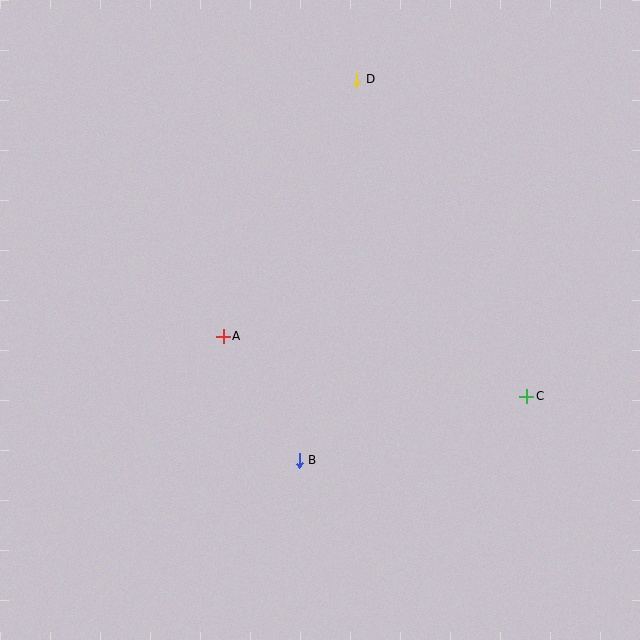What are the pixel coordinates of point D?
Point D is at (357, 79).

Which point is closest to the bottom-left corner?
Point B is closest to the bottom-left corner.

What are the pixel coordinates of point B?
Point B is at (299, 460).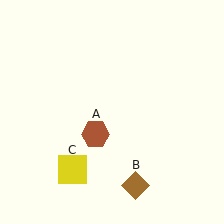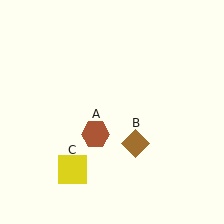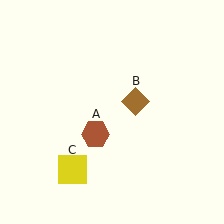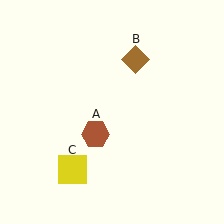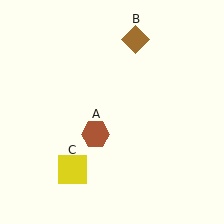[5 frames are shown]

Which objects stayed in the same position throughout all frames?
Brown hexagon (object A) and yellow square (object C) remained stationary.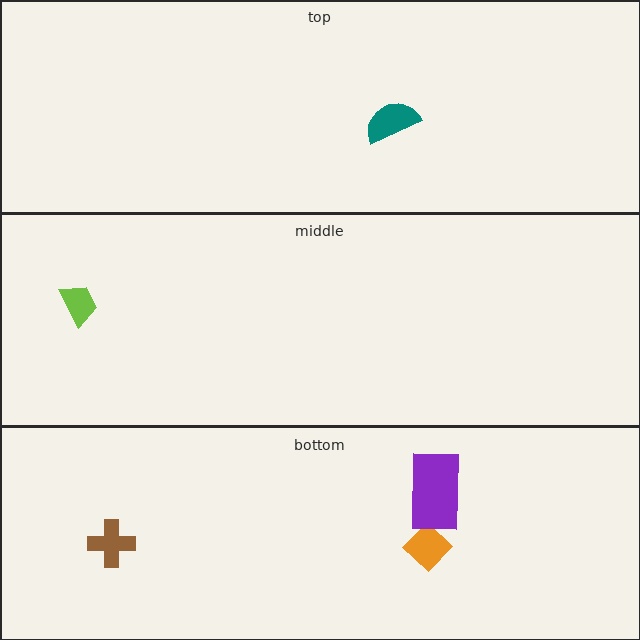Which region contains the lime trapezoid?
The middle region.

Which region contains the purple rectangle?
The bottom region.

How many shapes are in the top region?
1.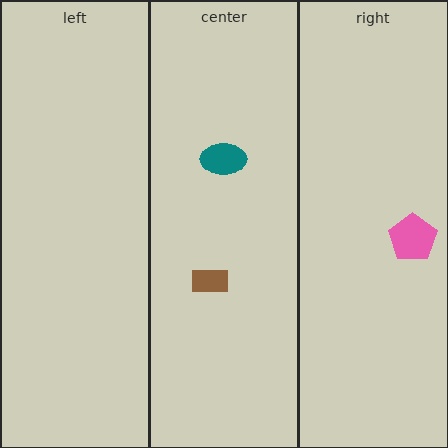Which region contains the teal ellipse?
The center region.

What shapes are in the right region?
The pink pentagon.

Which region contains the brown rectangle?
The center region.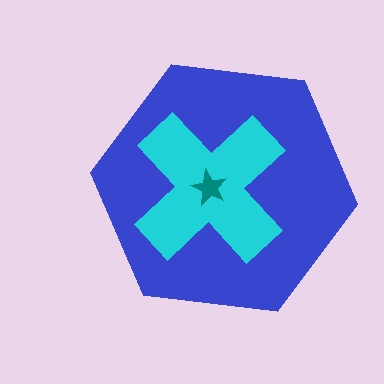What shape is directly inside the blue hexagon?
The cyan cross.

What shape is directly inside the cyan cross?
The teal star.